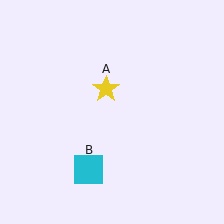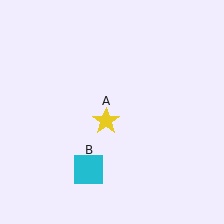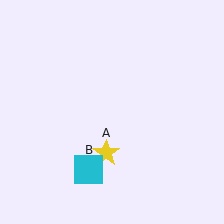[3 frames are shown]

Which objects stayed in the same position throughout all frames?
Cyan square (object B) remained stationary.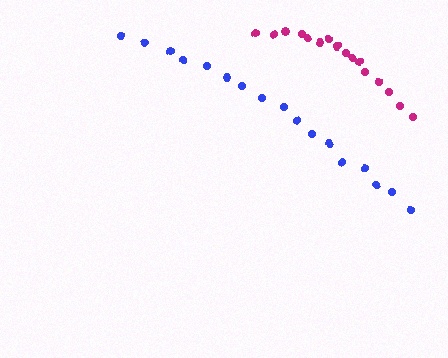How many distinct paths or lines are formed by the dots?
There are 2 distinct paths.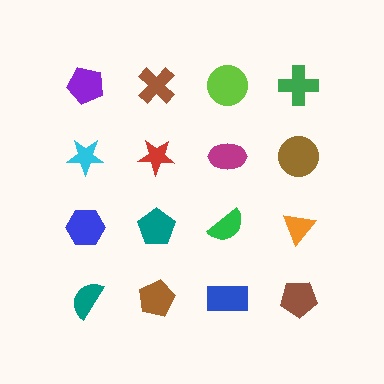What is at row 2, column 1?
A cyan star.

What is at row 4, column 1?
A teal semicircle.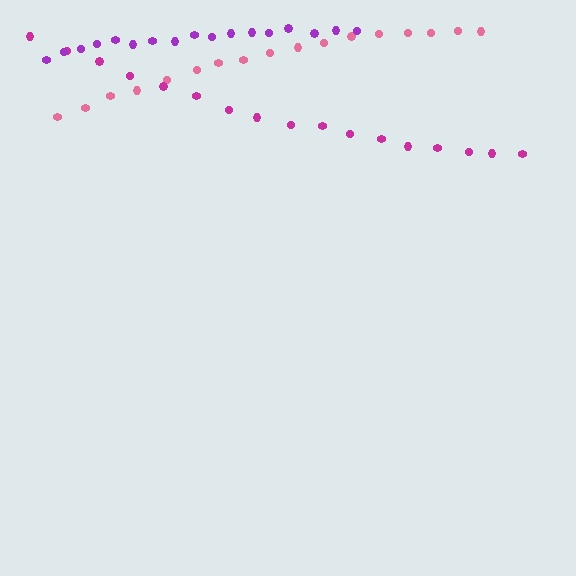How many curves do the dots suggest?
There are 3 distinct paths.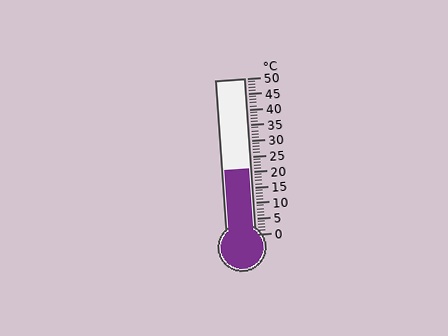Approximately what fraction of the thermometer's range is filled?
The thermometer is filled to approximately 40% of its range.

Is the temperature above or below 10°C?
The temperature is above 10°C.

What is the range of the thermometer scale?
The thermometer scale ranges from 0°C to 50°C.